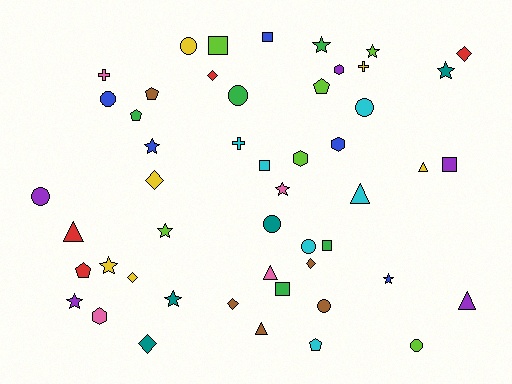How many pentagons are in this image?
There are 5 pentagons.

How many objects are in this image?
There are 50 objects.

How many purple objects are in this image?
There are 5 purple objects.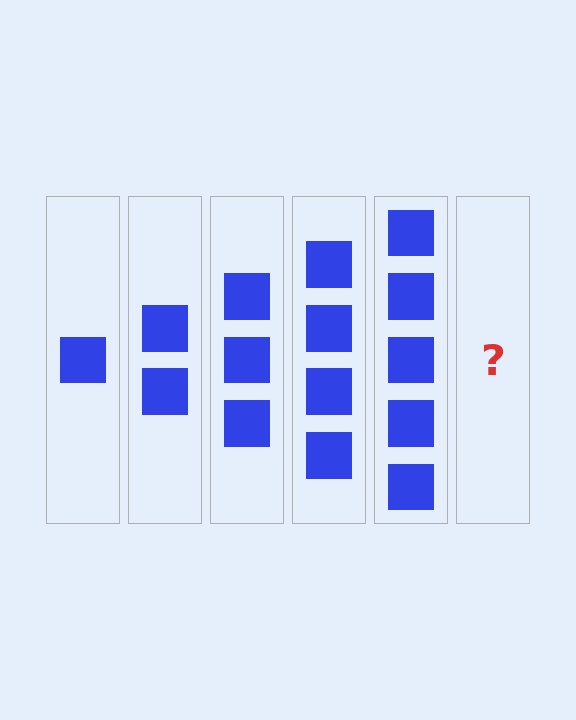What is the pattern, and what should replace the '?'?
The pattern is that each step adds one more square. The '?' should be 6 squares.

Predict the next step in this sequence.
The next step is 6 squares.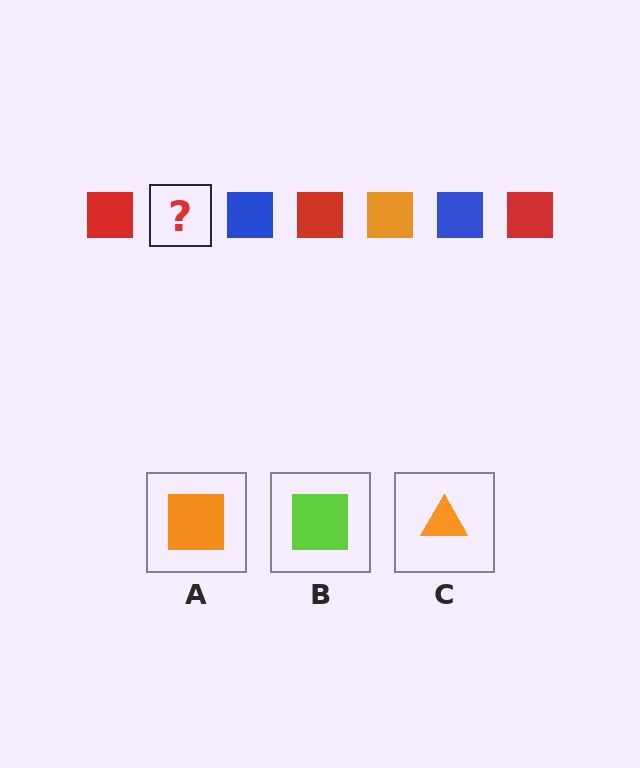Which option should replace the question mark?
Option A.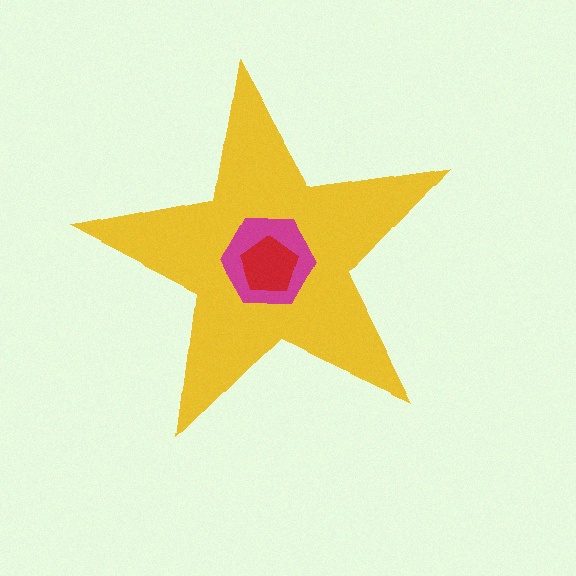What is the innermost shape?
The red pentagon.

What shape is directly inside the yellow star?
The magenta hexagon.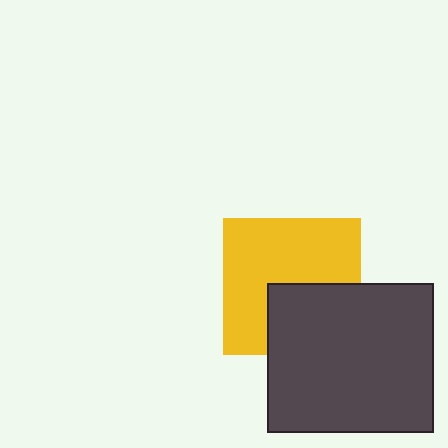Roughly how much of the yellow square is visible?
About half of it is visible (roughly 64%).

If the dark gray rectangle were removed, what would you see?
You would see the complete yellow square.